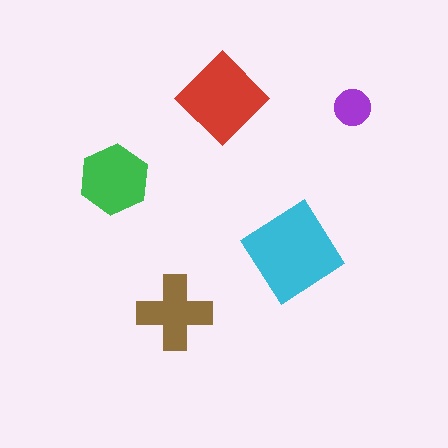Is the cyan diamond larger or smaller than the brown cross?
Larger.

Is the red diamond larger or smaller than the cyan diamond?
Smaller.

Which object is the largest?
The cyan diamond.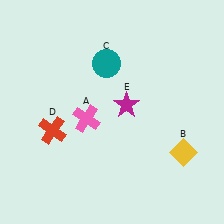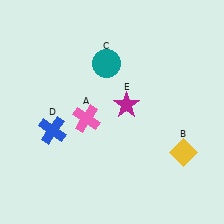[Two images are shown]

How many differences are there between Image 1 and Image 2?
There is 1 difference between the two images.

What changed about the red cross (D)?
In Image 1, D is red. In Image 2, it changed to blue.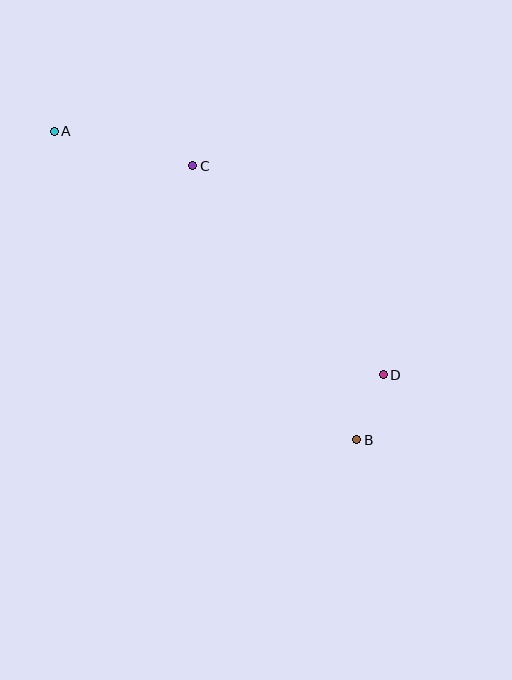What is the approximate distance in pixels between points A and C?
The distance between A and C is approximately 143 pixels.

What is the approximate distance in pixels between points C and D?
The distance between C and D is approximately 283 pixels.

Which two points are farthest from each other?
Points A and B are farthest from each other.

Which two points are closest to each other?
Points B and D are closest to each other.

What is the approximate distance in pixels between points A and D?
The distance between A and D is approximately 409 pixels.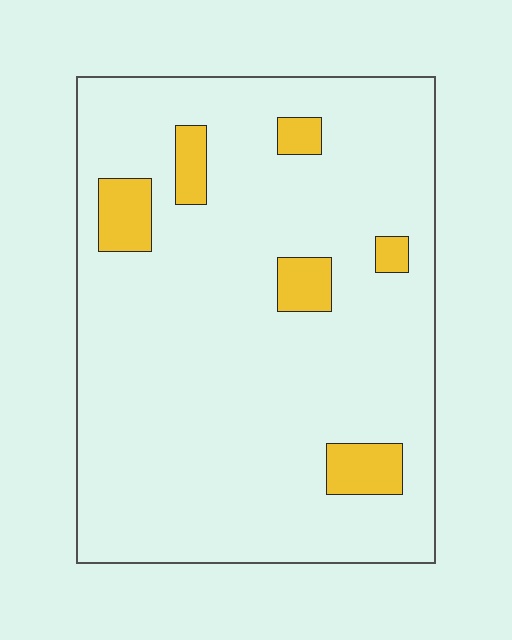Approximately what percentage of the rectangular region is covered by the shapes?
Approximately 10%.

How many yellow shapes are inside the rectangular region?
6.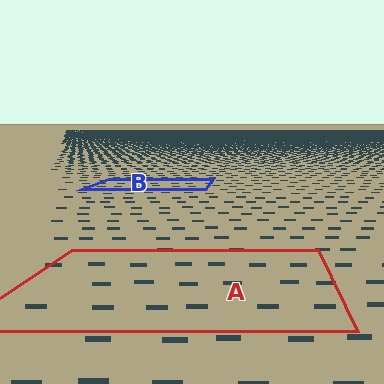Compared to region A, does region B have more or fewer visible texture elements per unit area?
Region B has more texture elements per unit area — they are packed more densely because it is farther away.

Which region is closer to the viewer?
Region A is closer. The texture elements there are larger and more spread out.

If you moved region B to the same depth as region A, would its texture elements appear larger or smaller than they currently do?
They would appear larger. At a closer depth, the same texture elements are projected at a bigger on-screen size.